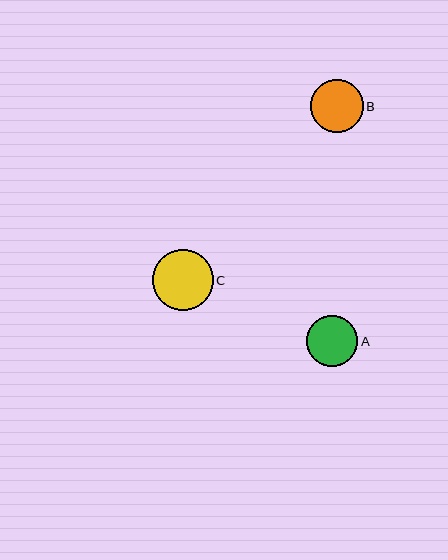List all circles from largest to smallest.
From largest to smallest: C, B, A.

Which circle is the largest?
Circle C is the largest with a size of approximately 61 pixels.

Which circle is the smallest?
Circle A is the smallest with a size of approximately 51 pixels.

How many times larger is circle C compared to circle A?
Circle C is approximately 1.2 times the size of circle A.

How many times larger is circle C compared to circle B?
Circle C is approximately 1.2 times the size of circle B.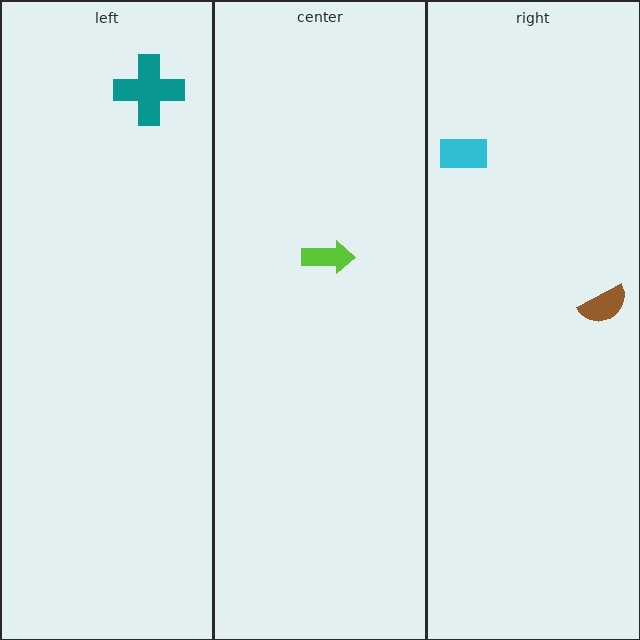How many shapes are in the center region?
1.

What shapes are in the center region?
The lime arrow.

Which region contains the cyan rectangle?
The right region.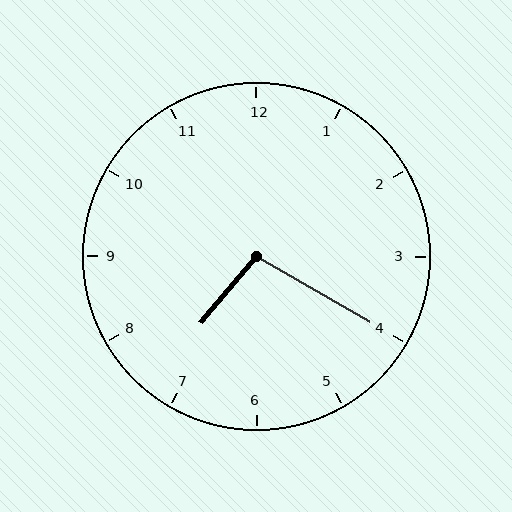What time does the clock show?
7:20.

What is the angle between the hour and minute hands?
Approximately 100 degrees.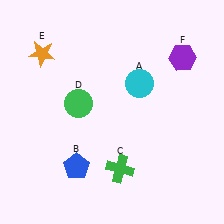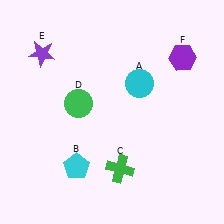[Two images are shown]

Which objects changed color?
B changed from blue to cyan. E changed from orange to purple.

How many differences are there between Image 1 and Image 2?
There are 2 differences between the two images.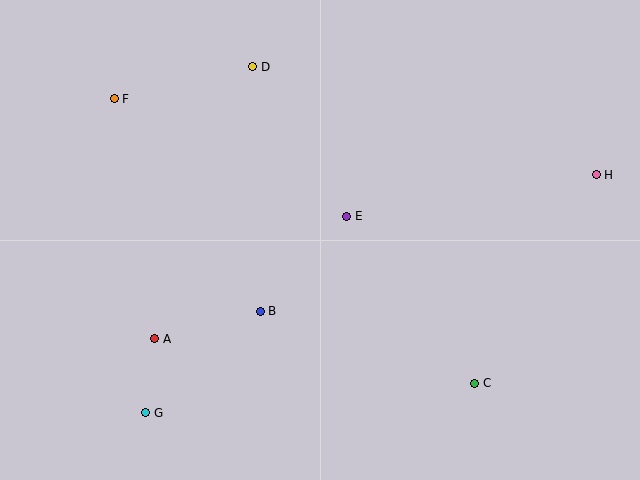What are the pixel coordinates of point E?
Point E is at (347, 216).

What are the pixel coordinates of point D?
Point D is at (253, 67).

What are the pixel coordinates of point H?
Point H is at (596, 175).